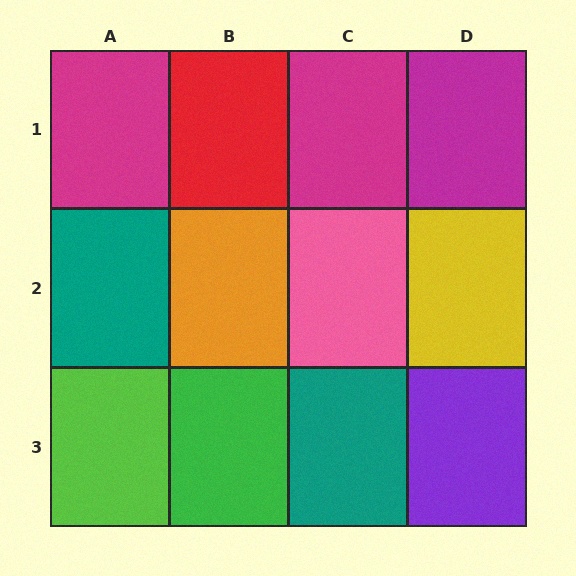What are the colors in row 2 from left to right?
Teal, orange, pink, yellow.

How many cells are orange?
1 cell is orange.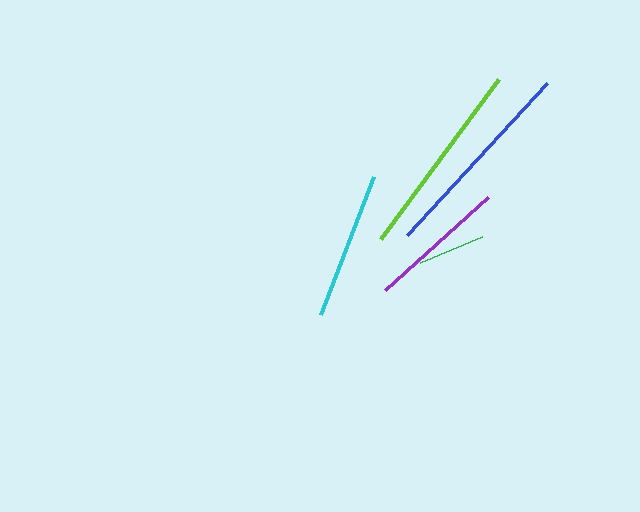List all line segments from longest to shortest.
From longest to shortest: blue, lime, cyan, purple, green.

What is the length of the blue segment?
The blue segment is approximately 207 pixels long.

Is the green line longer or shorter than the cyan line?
The cyan line is longer than the green line.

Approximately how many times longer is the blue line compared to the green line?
The blue line is approximately 3.1 times the length of the green line.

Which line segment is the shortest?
The green line is the shortest at approximately 68 pixels.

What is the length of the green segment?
The green segment is approximately 68 pixels long.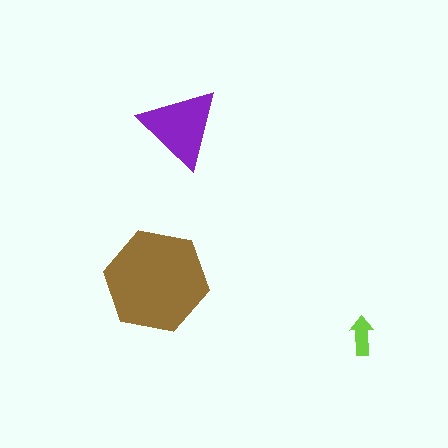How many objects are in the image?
There are 3 objects in the image.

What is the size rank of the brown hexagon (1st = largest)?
1st.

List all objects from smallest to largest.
The lime arrow, the purple triangle, the brown hexagon.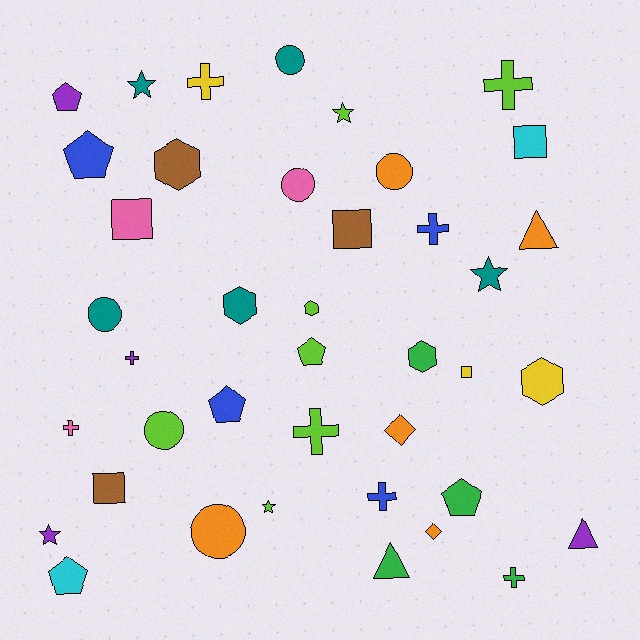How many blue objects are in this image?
There are 4 blue objects.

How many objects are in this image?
There are 40 objects.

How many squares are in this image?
There are 5 squares.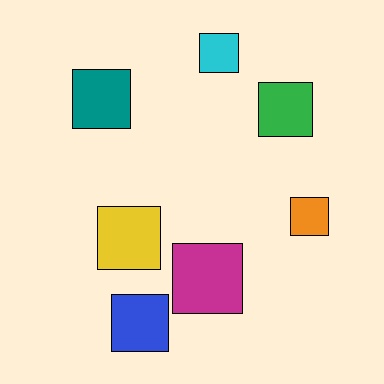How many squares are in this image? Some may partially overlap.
There are 7 squares.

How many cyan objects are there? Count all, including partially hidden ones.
There is 1 cyan object.